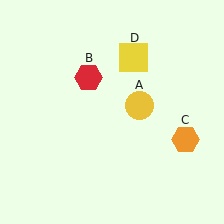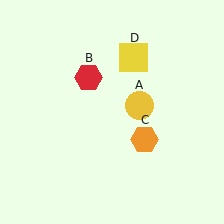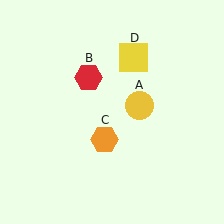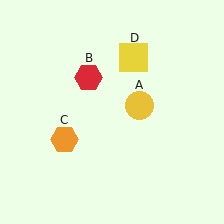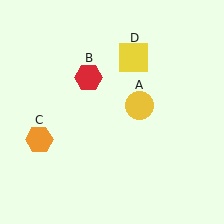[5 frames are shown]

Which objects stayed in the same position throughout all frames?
Yellow circle (object A) and red hexagon (object B) and yellow square (object D) remained stationary.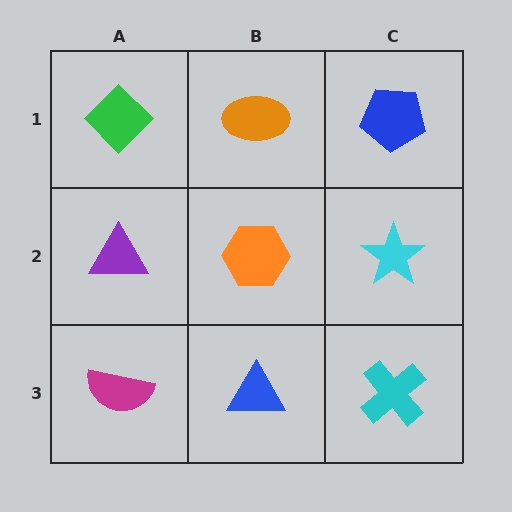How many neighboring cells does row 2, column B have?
4.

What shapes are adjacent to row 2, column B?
An orange ellipse (row 1, column B), a blue triangle (row 3, column B), a purple triangle (row 2, column A), a cyan star (row 2, column C).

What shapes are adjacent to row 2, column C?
A blue pentagon (row 1, column C), a cyan cross (row 3, column C), an orange hexagon (row 2, column B).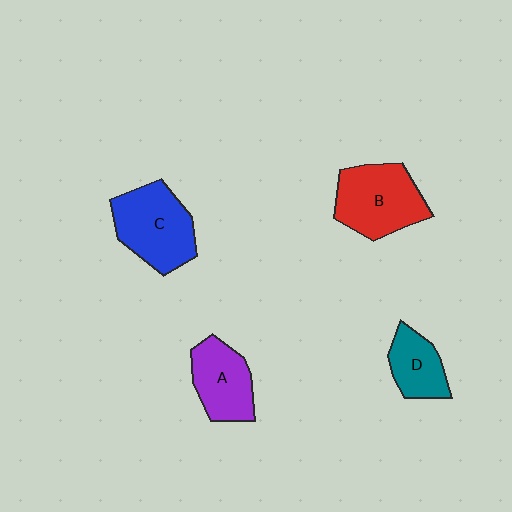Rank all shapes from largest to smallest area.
From largest to smallest: C (blue), B (red), A (purple), D (teal).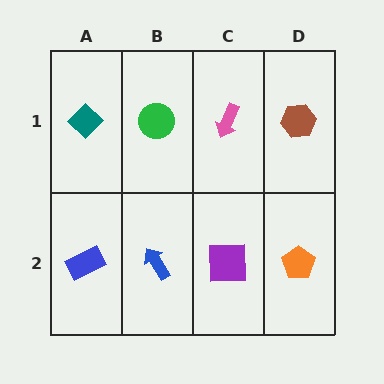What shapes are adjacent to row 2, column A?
A teal diamond (row 1, column A), a blue arrow (row 2, column B).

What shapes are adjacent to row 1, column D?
An orange pentagon (row 2, column D), a pink arrow (row 1, column C).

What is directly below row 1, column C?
A purple square.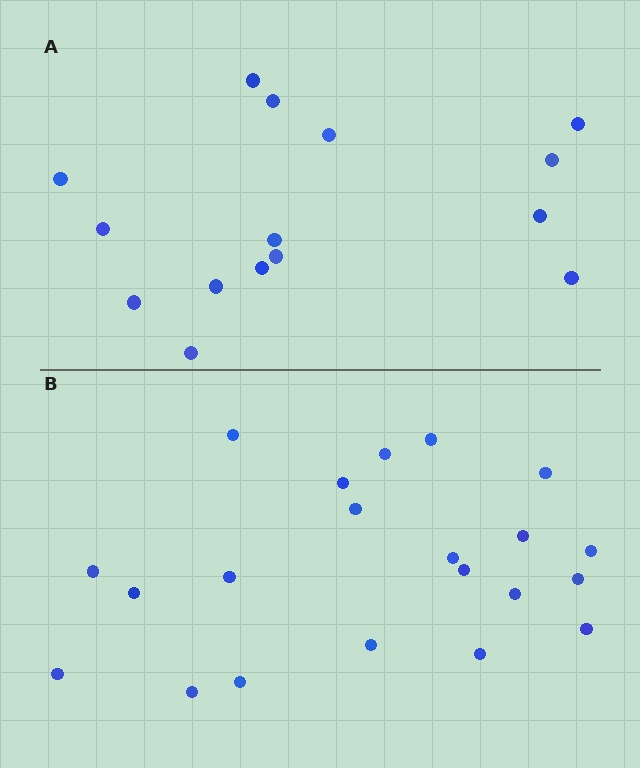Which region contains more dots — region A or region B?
Region B (the bottom region) has more dots.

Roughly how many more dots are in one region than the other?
Region B has about 6 more dots than region A.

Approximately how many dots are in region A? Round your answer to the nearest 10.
About 20 dots. (The exact count is 15, which rounds to 20.)